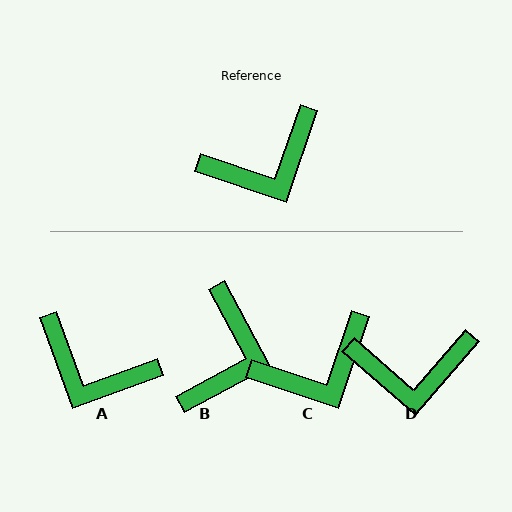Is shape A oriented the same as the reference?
No, it is off by about 52 degrees.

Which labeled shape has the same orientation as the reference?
C.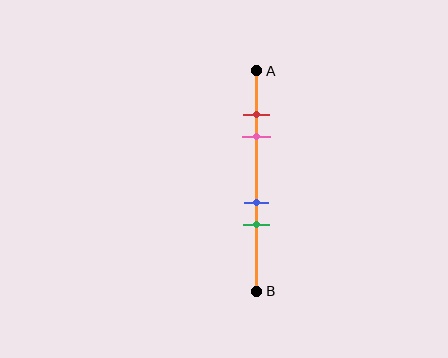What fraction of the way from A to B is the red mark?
The red mark is approximately 20% (0.2) of the way from A to B.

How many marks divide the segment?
There are 4 marks dividing the segment.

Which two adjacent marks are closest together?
The red and pink marks are the closest adjacent pair.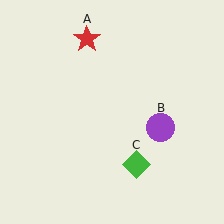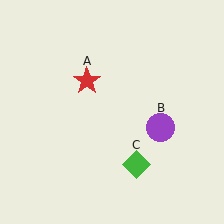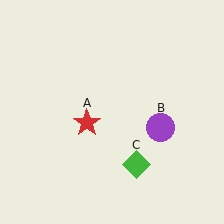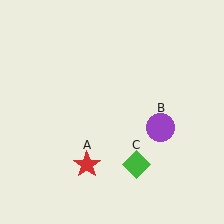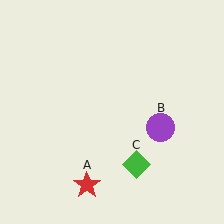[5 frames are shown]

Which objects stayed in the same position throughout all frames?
Purple circle (object B) and green diamond (object C) remained stationary.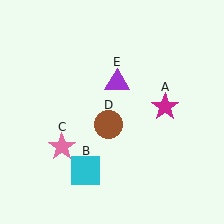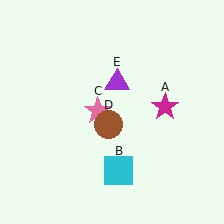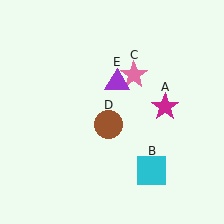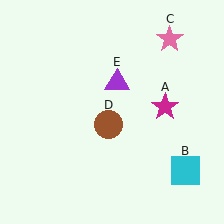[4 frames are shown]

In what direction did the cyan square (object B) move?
The cyan square (object B) moved right.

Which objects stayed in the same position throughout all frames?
Magenta star (object A) and brown circle (object D) and purple triangle (object E) remained stationary.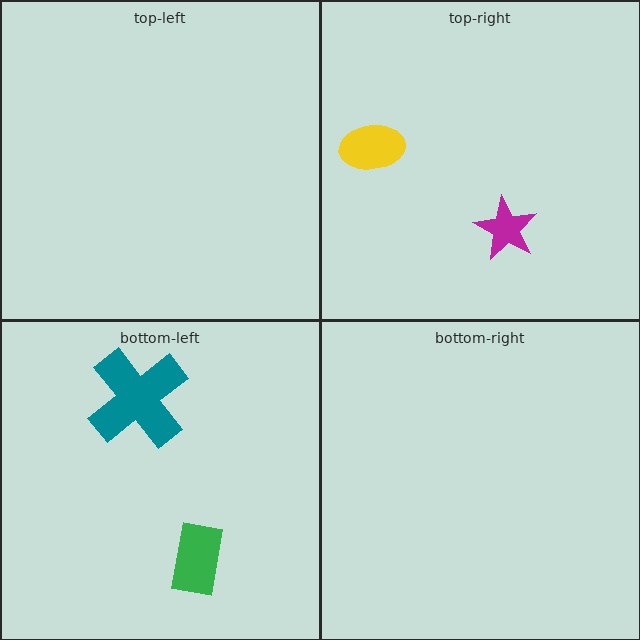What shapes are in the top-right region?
The magenta star, the yellow ellipse.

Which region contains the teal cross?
The bottom-left region.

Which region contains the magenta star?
The top-right region.